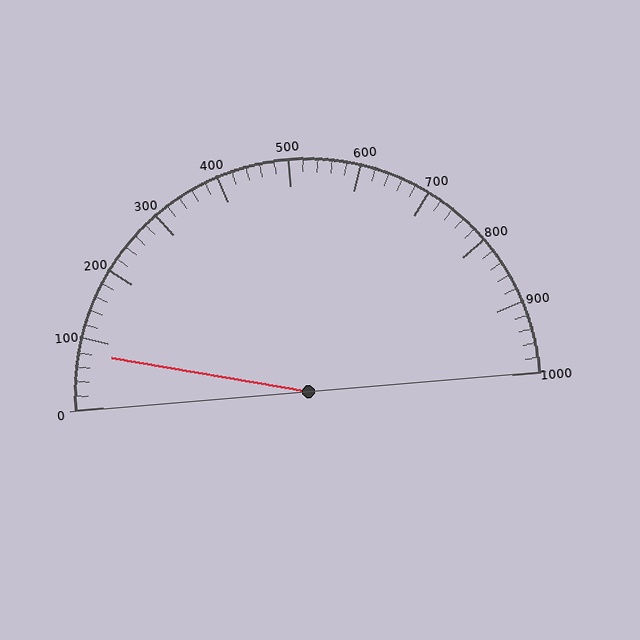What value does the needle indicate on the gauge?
The needle indicates approximately 80.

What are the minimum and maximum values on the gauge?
The gauge ranges from 0 to 1000.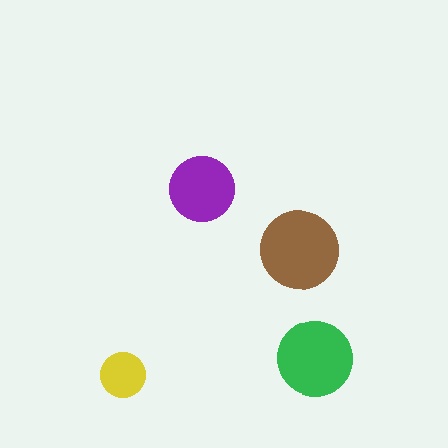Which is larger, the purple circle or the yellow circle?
The purple one.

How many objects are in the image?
There are 4 objects in the image.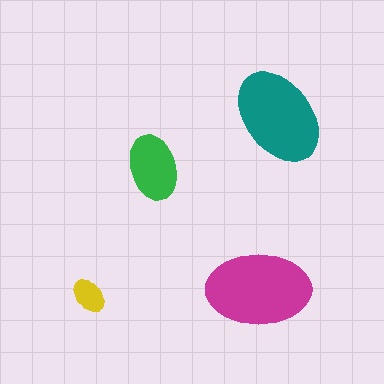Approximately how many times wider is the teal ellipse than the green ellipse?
About 1.5 times wider.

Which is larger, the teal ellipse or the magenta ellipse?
The magenta one.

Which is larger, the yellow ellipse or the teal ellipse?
The teal one.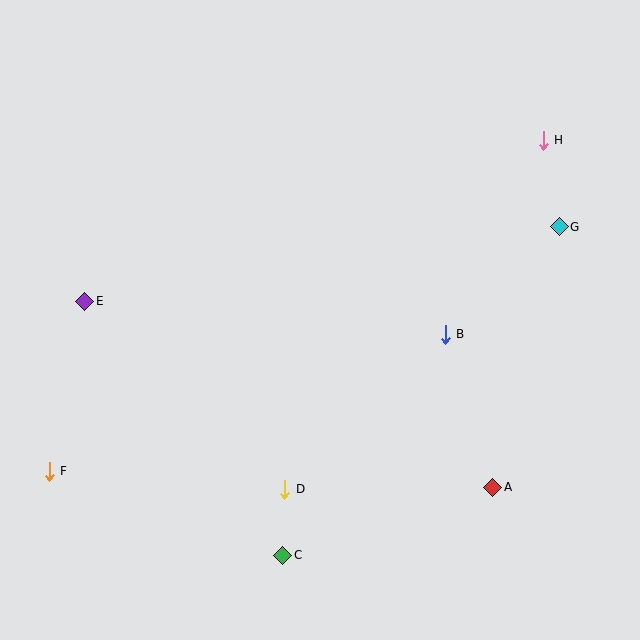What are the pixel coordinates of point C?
Point C is at (283, 555).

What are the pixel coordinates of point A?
Point A is at (493, 487).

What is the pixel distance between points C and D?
The distance between C and D is 66 pixels.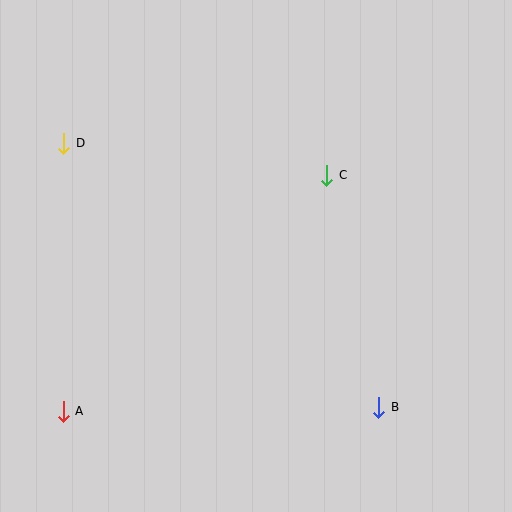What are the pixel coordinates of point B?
Point B is at (379, 407).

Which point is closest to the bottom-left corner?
Point A is closest to the bottom-left corner.